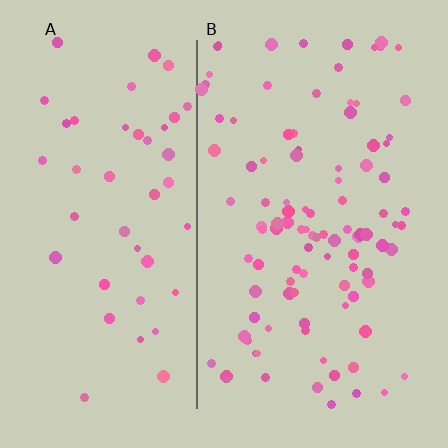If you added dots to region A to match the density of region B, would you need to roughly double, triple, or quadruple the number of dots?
Approximately double.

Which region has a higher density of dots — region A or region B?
B (the right).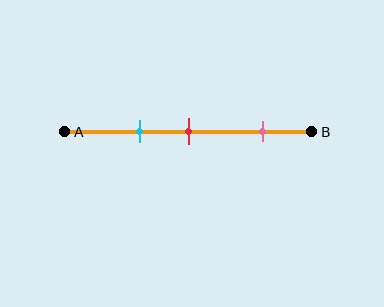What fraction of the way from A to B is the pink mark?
The pink mark is approximately 80% (0.8) of the way from A to B.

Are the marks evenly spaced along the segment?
No, the marks are not evenly spaced.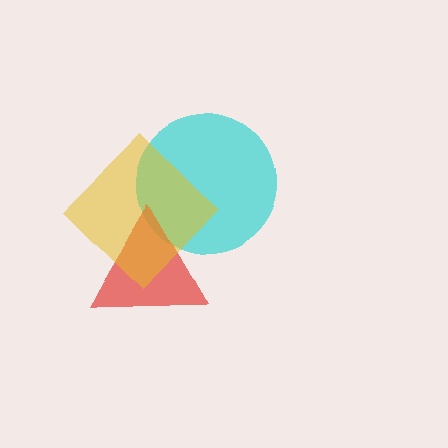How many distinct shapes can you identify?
There are 3 distinct shapes: a cyan circle, a red triangle, a yellow diamond.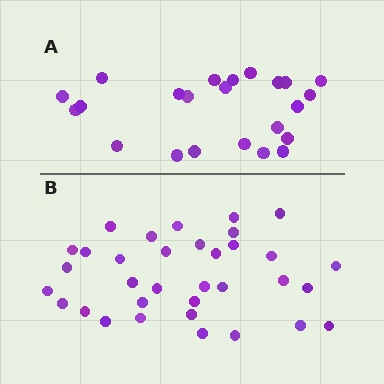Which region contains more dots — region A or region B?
Region B (the bottom region) has more dots.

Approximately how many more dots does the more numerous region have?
Region B has roughly 12 or so more dots than region A.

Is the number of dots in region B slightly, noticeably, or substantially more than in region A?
Region B has substantially more. The ratio is roughly 1.5 to 1.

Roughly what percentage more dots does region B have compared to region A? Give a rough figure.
About 50% more.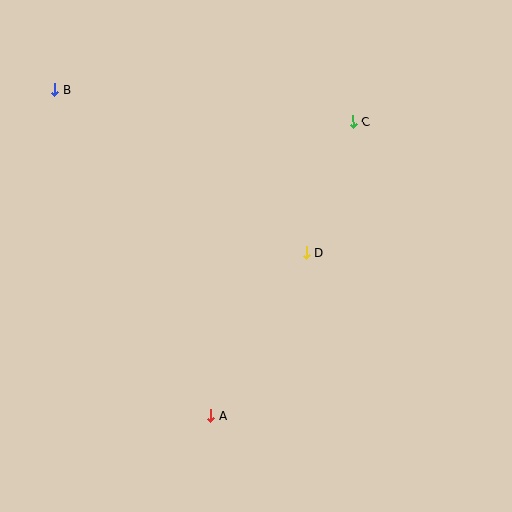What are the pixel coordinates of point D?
Point D is at (306, 253).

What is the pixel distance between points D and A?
The distance between D and A is 189 pixels.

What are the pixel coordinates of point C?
Point C is at (353, 122).